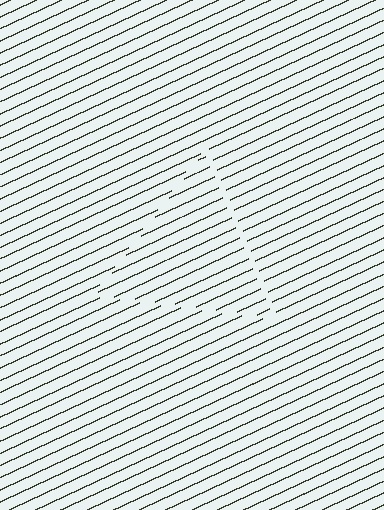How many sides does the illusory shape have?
3 sides — the line-ends trace a triangle.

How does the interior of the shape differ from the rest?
The interior of the shape contains the same grating, shifted by half a period — the contour is defined by the phase discontinuity where line-ends from the inner and outer gratings abut.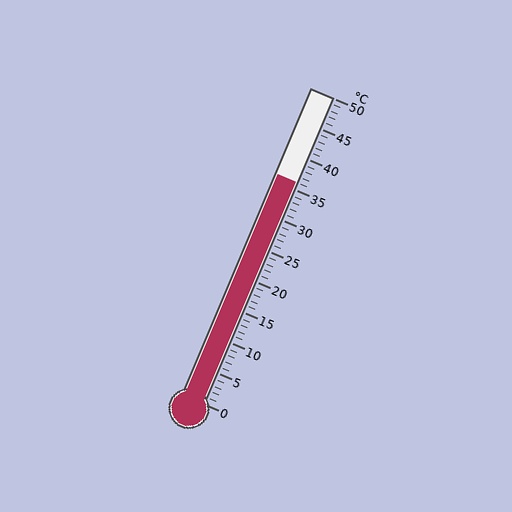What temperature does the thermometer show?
The thermometer shows approximately 36°C.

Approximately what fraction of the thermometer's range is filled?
The thermometer is filled to approximately 70% of its range.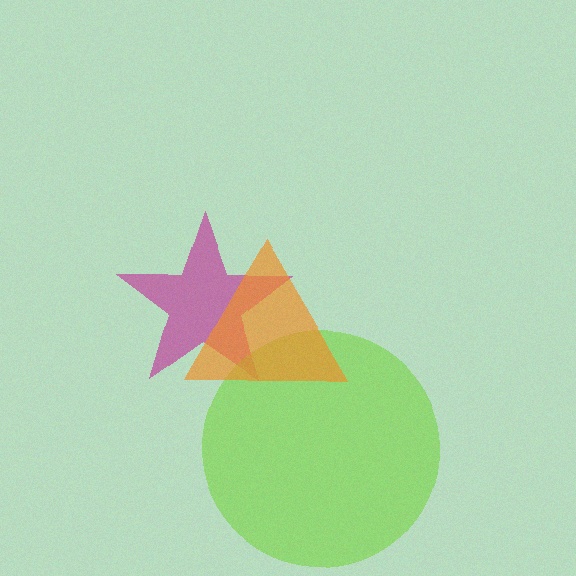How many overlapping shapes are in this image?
There are 3 overlapping shapes in the image.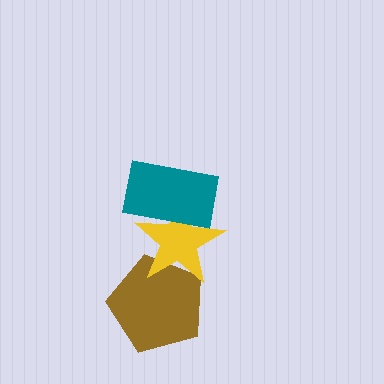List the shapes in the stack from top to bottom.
From top to bottom: the teal rectangle, the yellow star, the brown pentagon.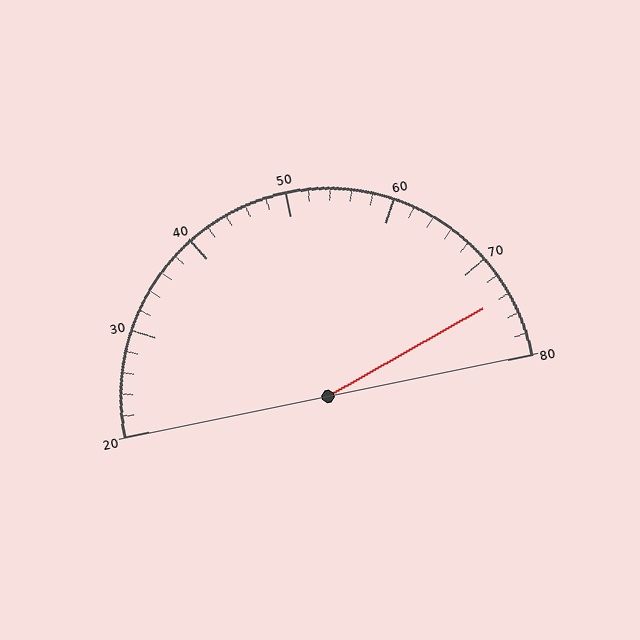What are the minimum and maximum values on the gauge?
The gauge ranges from 20 to 80.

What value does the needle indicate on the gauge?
The needle indicates approximately 74.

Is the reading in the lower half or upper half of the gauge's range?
The reading is in the upper half of the range (20 to 80).